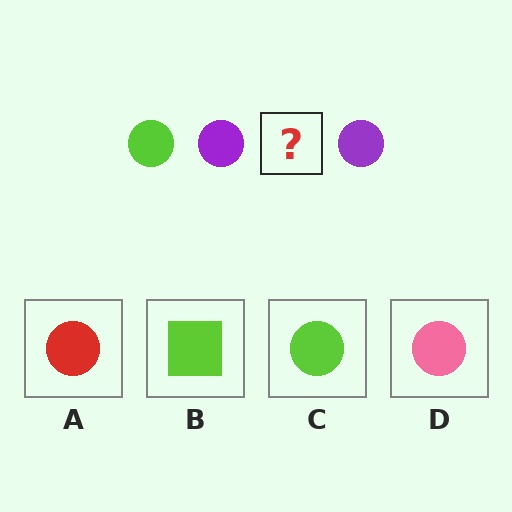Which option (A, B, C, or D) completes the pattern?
C.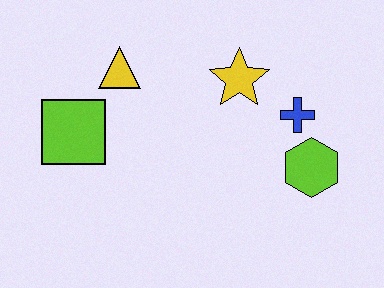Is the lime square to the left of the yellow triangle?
Yes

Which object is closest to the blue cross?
The lime hexagon is closest to the blue cross.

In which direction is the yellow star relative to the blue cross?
The yellow star is to the left of the blue cross.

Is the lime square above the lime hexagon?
Yes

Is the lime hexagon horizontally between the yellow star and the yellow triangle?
No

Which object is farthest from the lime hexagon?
The lime square is farthest from the lime hexagon.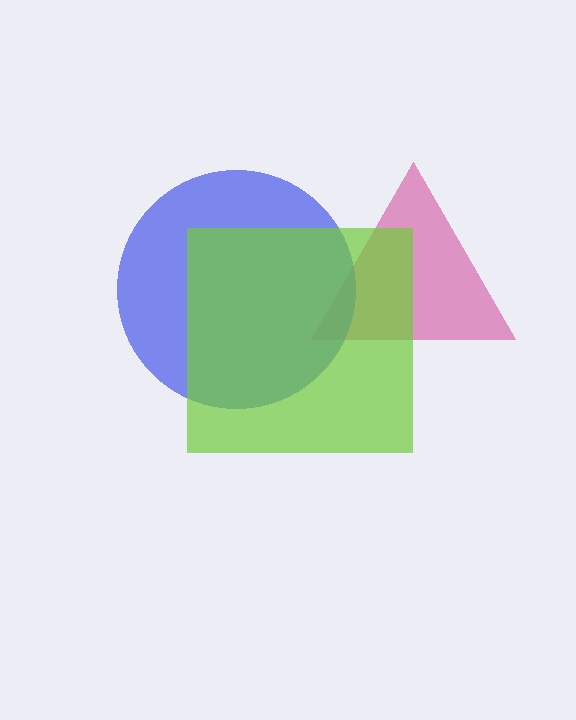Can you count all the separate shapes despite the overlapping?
Yes, there are 3 separate shapes.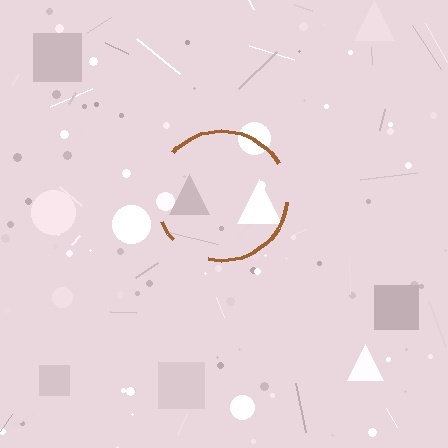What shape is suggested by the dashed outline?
The dashed outline suggests a circle.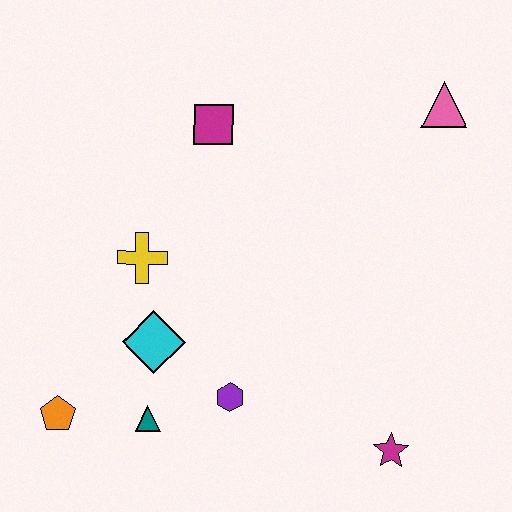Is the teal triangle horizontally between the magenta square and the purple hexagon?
No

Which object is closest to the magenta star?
The purple hexagon is closest to the magenta star.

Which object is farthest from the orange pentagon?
The pink triangle is farthest from the orange pentagon.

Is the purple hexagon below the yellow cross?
Yes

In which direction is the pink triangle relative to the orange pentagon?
The pink triangle is to the right of the orange pentagon.